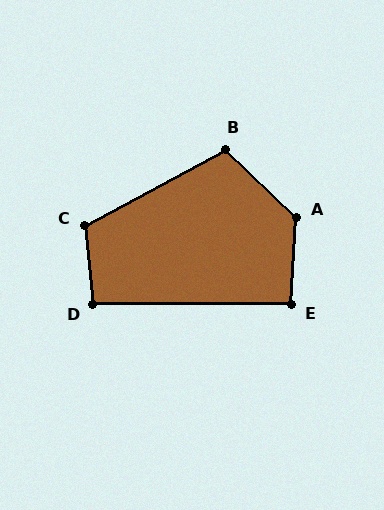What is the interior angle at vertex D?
Approximately 95 degrees (obtuse).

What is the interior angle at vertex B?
Approximately 108 degrees (obtuse).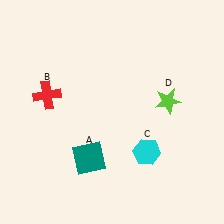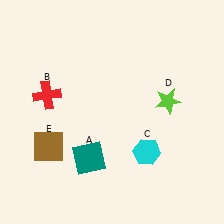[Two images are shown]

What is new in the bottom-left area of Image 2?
A brown square (E) was added in the bottom-left area of Image 2.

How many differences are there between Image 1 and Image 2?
There is 1 difference between the two images.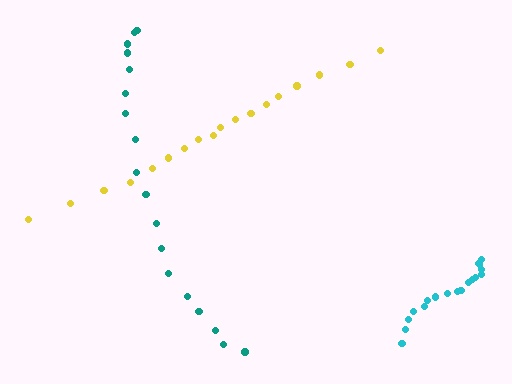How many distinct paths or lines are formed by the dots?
There are 3 distinct paths.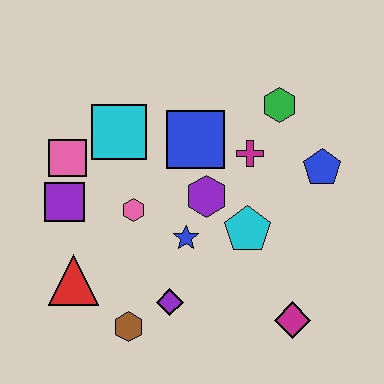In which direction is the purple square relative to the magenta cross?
The purple square is to the left of the magenta cross.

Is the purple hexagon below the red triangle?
No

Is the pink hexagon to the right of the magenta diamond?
No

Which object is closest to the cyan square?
The pink square is closest to the cyan square.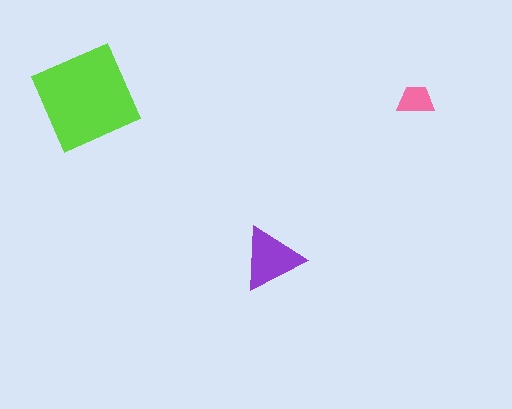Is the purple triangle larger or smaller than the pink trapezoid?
Larger.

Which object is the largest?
The lime diamond.